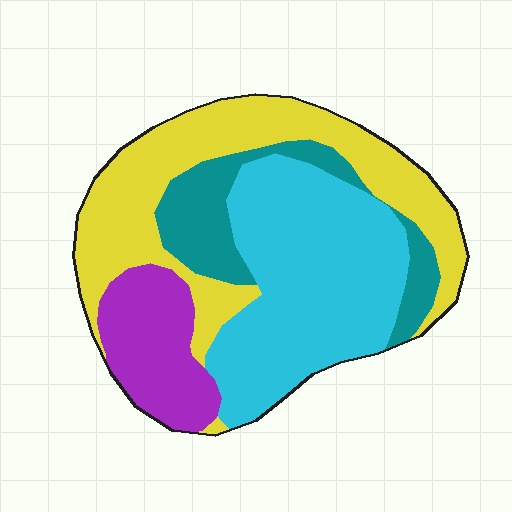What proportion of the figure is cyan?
Cyan covers roughly 35% of the figure.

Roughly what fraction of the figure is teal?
Teal covers roughly 15% of the figure.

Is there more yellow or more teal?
Yellow.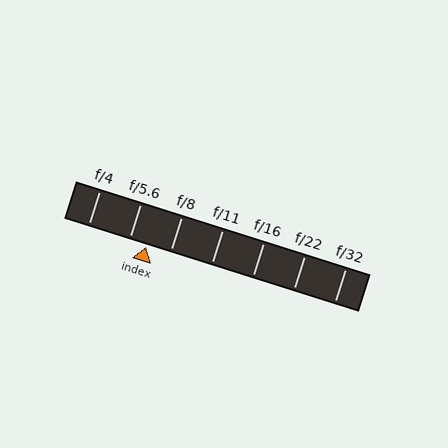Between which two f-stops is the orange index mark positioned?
The index mark is between f/5.6 and f/8.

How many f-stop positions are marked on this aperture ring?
There are 7 f-stop positions marked.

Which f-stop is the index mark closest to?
The index mark is closest to f/5.6.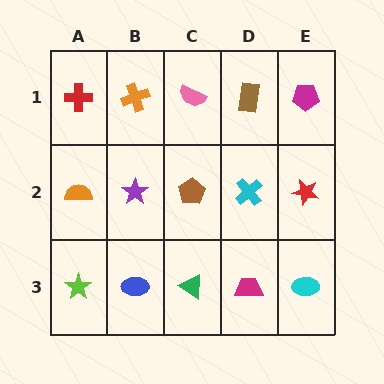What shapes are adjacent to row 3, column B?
A purple star (row 2, column B), a lime star (row 3, column A), a green triangle (row 3, column C).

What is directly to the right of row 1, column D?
A magenta pentagon.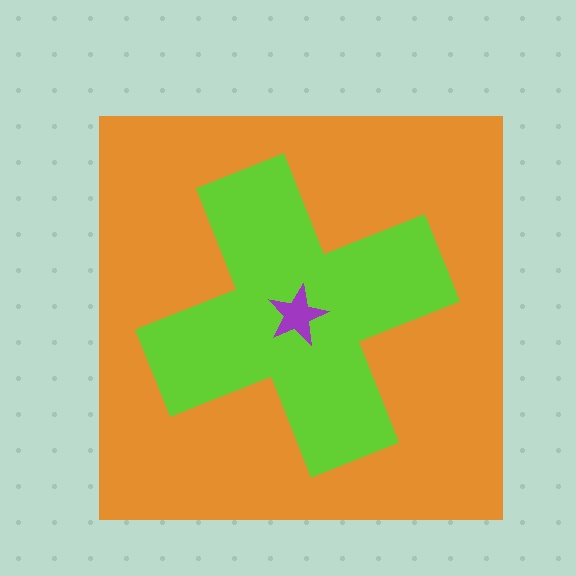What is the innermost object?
The purple star.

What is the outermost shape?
The orange square.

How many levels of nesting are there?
3.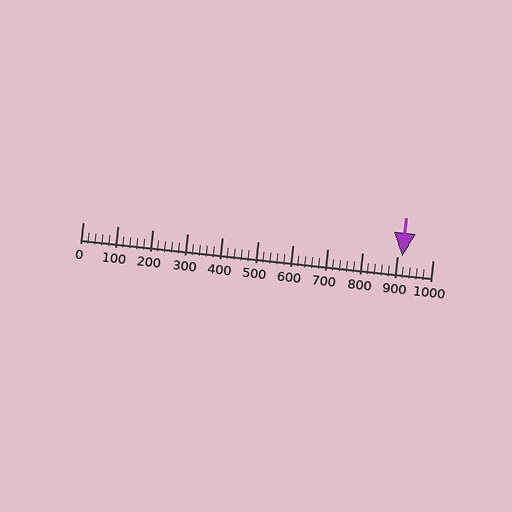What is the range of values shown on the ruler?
The ruler shows values from 0 to 1000.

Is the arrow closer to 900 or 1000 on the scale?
The arrow is closer to 900.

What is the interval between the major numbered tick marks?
The major tick marks are spaced 100 units apart.